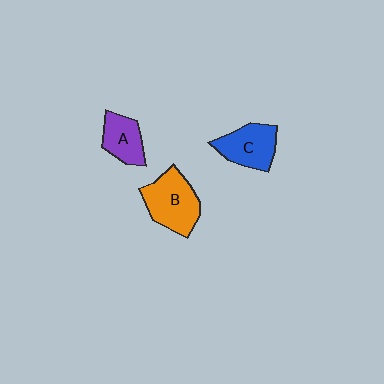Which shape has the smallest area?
Shape A (purple).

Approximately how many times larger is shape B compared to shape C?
Approximately 1.2 times.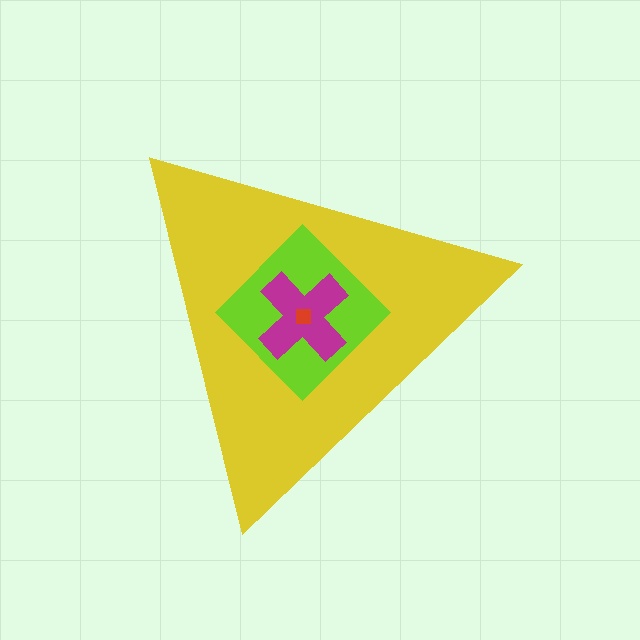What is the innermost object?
The red square.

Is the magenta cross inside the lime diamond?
Yes.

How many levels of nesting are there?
4.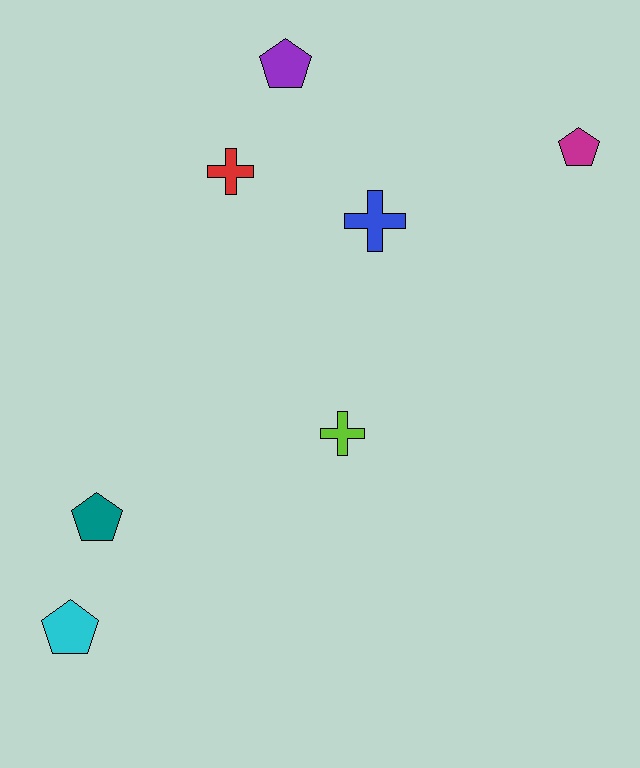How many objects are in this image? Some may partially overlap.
There are 7 objects.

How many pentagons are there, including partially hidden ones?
There are 4 pentagons.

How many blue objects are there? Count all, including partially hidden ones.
There is 1 blue object.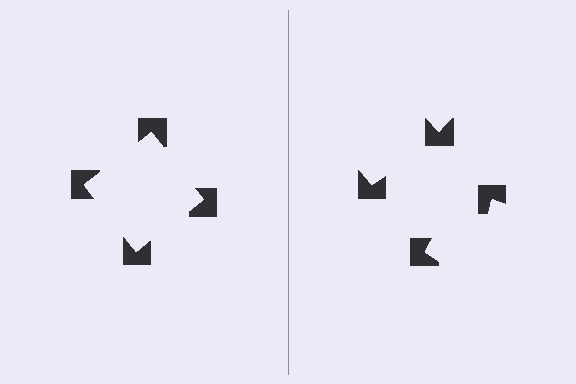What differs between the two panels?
The notched squares are positioned identically on both sides; only the wedge orientations differ. On the left they align to a square; on the right they are misaligned.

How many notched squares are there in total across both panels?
8 — 4 on each side.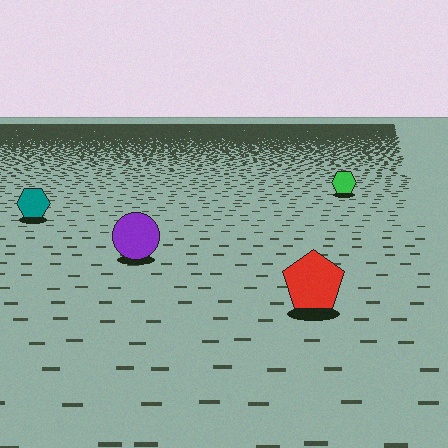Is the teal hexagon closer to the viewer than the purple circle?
No. The purple circle is closer — you can tell from the texture gradient: the ground texture is coarser near it.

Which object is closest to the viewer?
The red pentagon is closest. The texture marks near it are larger and more spread out.